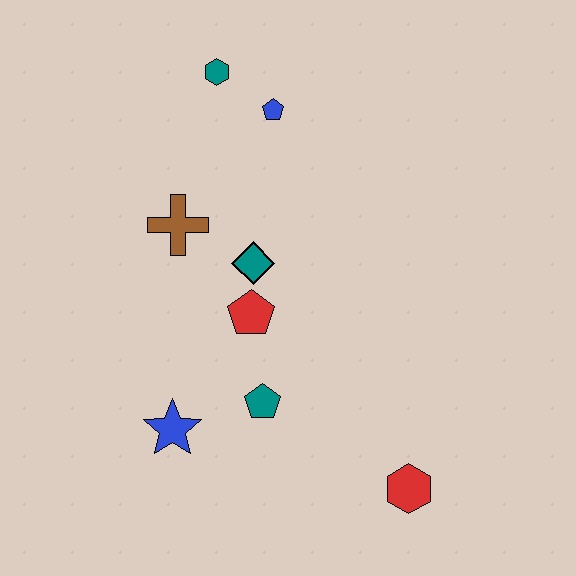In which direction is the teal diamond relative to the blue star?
The teal diamond is above the blue star.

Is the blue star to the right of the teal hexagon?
No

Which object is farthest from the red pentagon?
The teal hexagon is farthest from the red pentagon.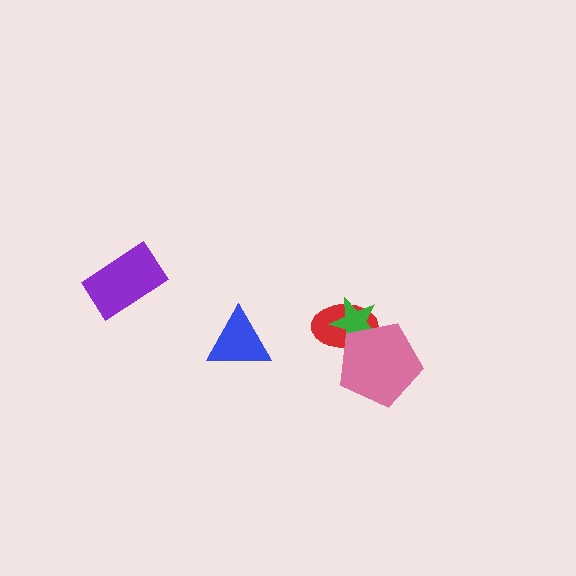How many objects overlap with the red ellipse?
2 objects overlap with the red ellipse.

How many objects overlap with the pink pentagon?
2 objects overlap with the pink pentagon.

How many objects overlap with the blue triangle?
0 objects overlap with the blue triangle.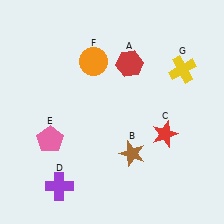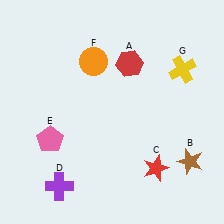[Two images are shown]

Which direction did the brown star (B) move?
The brown star (B) moved right.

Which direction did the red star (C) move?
The red star (C) moved down.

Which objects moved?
The objects that moved are: the brown star (B), the red star (C).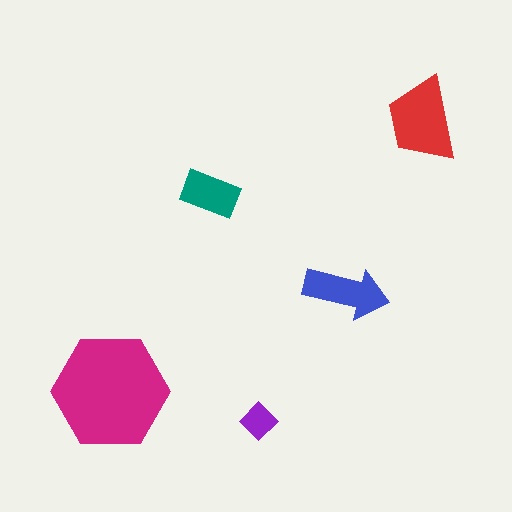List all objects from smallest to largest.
The purple diamond, the teal rectangle, the blue arrow, the red trapezoid, the magenta hexagon.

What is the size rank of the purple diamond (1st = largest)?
5th.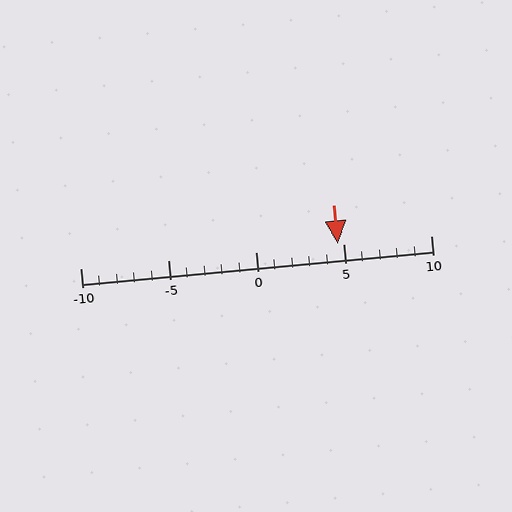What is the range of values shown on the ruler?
The ruler shows values from -10 to 10.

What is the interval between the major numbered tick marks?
The major tick marks are spaced 5 units apart.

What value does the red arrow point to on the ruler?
The red arrow points to approximately 5.